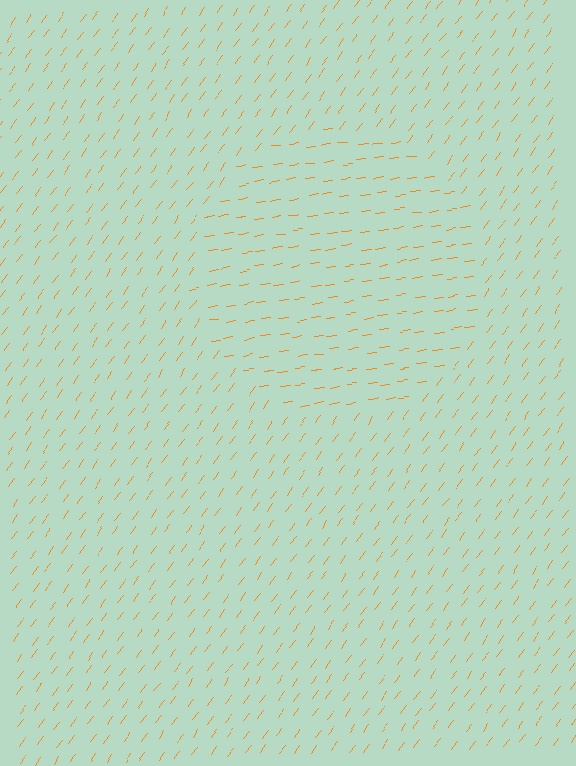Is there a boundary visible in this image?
Yes, there is a texture boundary formed by a change in line orientation.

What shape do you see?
I see a circle.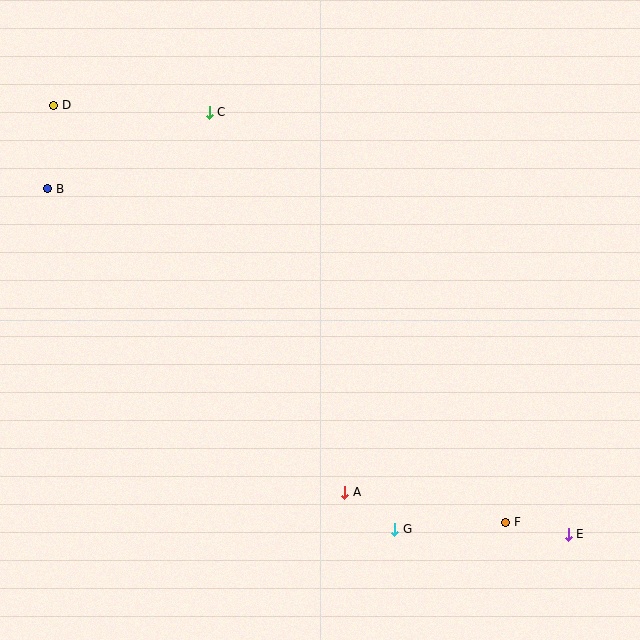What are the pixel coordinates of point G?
Point G is at (395, 529).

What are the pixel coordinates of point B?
Point B is at (48, 189).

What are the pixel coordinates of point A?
Point A is at (345, 492).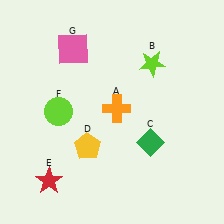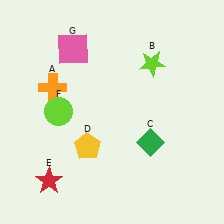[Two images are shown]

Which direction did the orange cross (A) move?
The orange cross (A) moved left.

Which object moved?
The orange cross (A) moved left.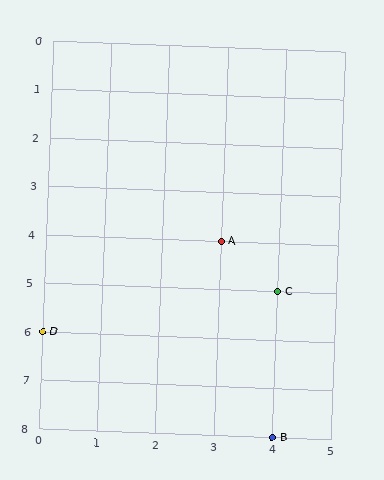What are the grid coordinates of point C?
Point C is at grid coordinates (4, 5).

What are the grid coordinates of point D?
Point D is at grid coordinates (0, 6).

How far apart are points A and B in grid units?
Points A and B are 1 column and 4 rows apart (about 4.1 grid units diagonally).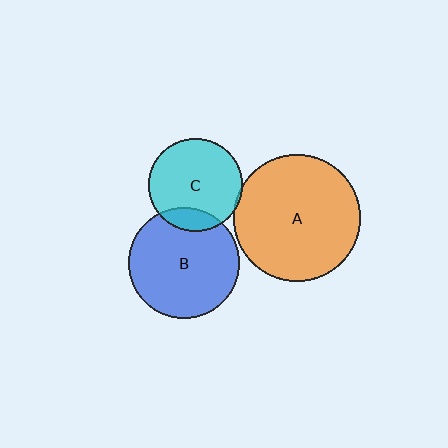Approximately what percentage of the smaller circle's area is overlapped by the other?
Approximately 15%.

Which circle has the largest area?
Circle A (orange).